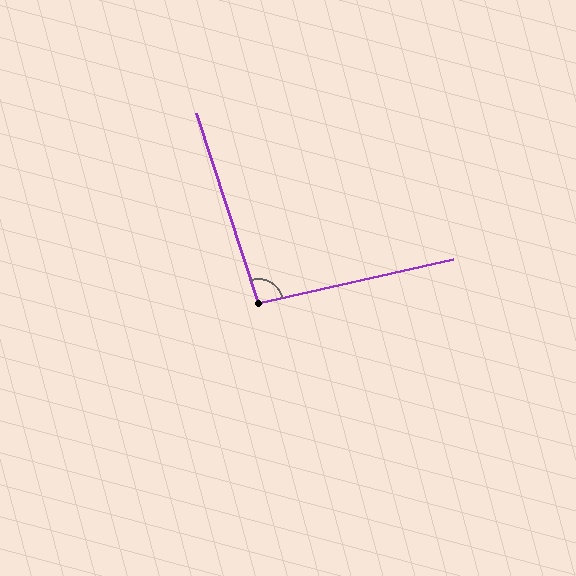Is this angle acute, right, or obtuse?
It is obtuse.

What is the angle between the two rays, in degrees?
Approximately 95 degrees.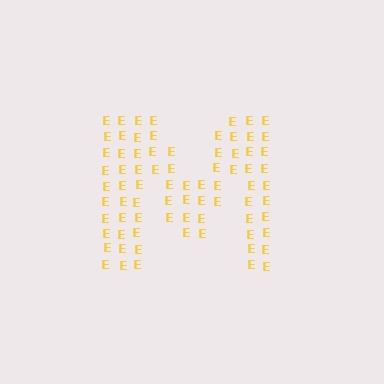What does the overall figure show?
The overall figure shows the letter M.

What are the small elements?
The small elements are letter E's.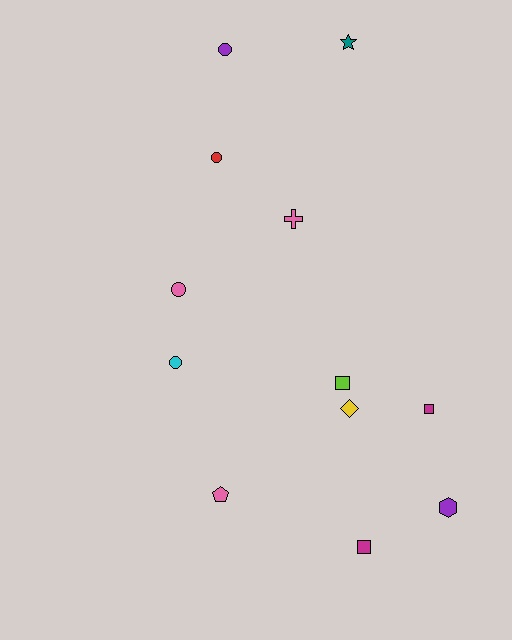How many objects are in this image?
There are 12 objects.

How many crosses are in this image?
There is 1 cross.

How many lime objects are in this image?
There is 1 lime object.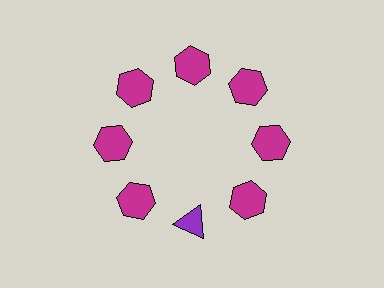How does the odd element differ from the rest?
It differs in both color (purple instead of magenta) and shape (triangle instead of hexagon).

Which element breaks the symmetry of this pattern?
The purple triangle at roughly the 6 o'clock position breaks the symmetry. All other shapes are magenta hexagons.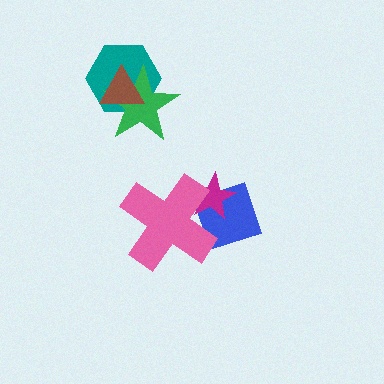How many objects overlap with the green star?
2 objects overlap with the green star.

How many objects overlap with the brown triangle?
2 objects overlap with the brown triangle.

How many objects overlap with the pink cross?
2 objects overlap with the pink cross.